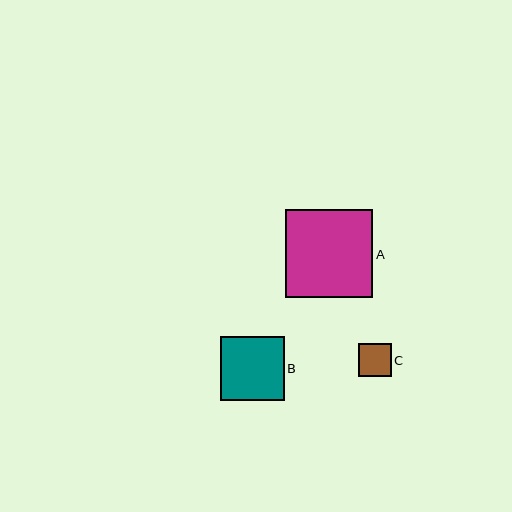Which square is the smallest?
Square C is the smallest with a size of approximately 32 pixels.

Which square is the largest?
Square A is the largest with a size of approximately 87 pixels.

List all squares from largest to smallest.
From largest to smallest: A, B, C.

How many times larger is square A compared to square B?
Square A is approximately 1.4 times the size of square B.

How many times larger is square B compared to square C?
Square B is approximately 2.0 times the size of square C.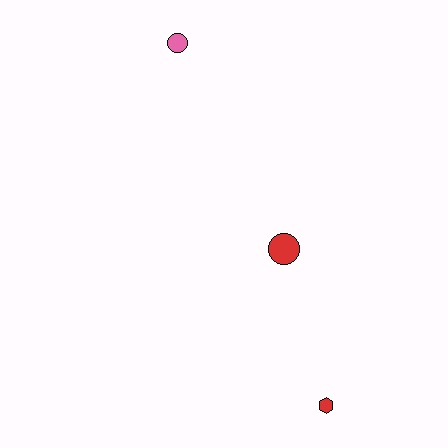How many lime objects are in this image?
There are no lime objects.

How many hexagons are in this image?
There is 1 hexagon.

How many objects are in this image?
There are 3 objects.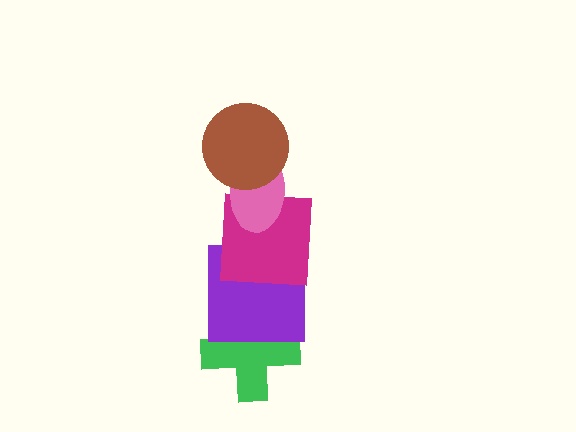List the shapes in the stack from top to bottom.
From top to bottom: the brown circle, the pink ellipse, the magenta square, the purple square, the green cross.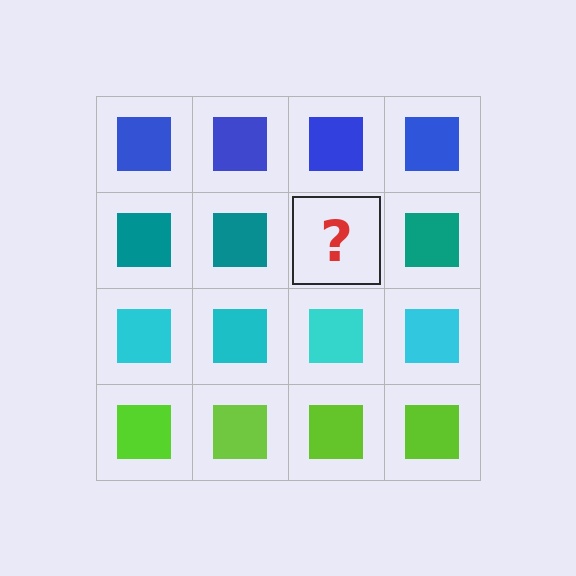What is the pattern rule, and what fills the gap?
The rule is that each row has a consistent color. The gap should be filled with a teal square.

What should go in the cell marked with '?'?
The missing cell should contain a teal square.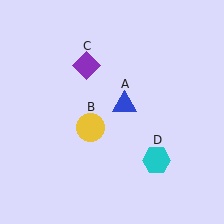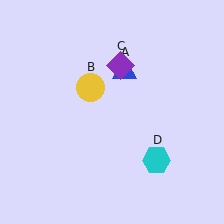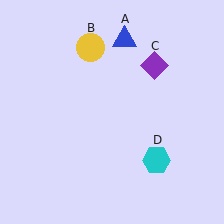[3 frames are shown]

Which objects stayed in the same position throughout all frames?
Cyan hexagon (object D) remained stationary.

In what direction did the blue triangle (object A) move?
The blue triangle (object A) moved up.